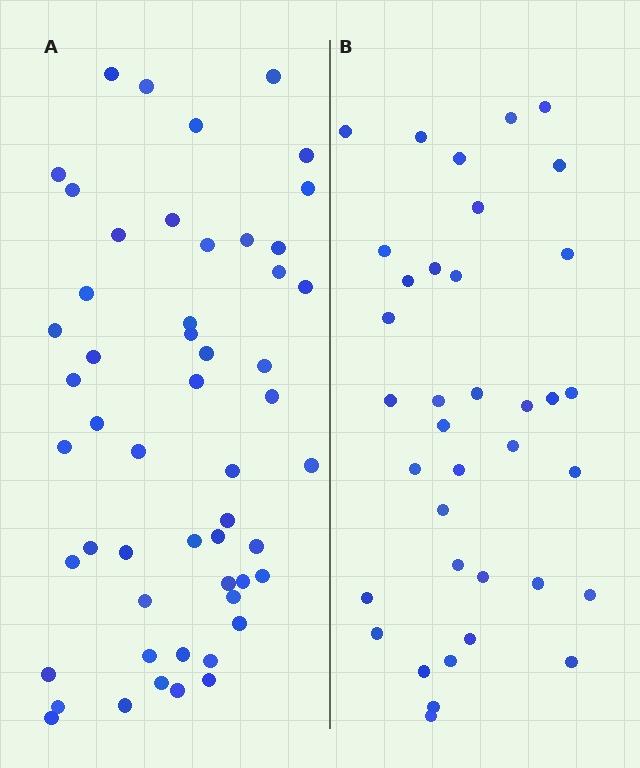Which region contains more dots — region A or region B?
Region A (the left region) has more dots.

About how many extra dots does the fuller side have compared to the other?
Region A has approximately 15 more dots than region B.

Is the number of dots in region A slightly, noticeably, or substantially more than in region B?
Region A has noticeably more, but not dramatically so. The ratio is roughly 1.4 to 1.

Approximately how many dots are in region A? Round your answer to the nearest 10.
About 50 dots. (The exact count is 53, which rounds to 50.)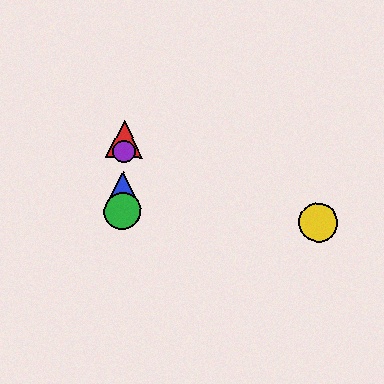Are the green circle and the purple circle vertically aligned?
Yes, both are at x≈122.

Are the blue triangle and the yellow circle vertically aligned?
No, the blue triangle is at x≈123 and the yellow circle is at x≈318.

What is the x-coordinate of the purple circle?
The purple circle is at x≈124.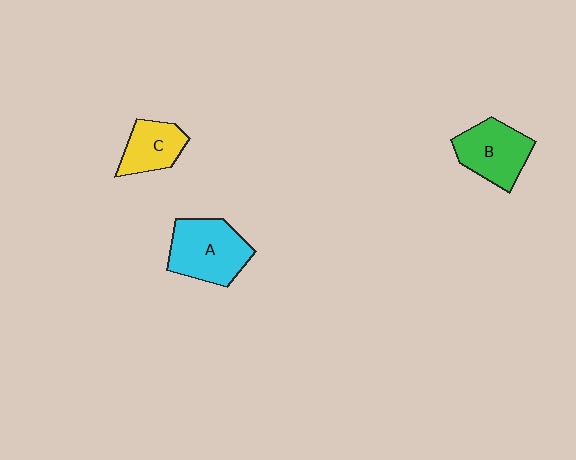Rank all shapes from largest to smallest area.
From largest to smallest: A (cyan), B (green), C (yellow).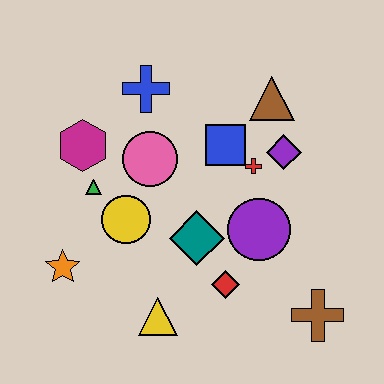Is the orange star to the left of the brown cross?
Yes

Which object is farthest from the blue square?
The orange star is farthest from the blue square.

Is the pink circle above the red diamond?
Yes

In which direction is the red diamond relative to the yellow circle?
The red diamond is to the right of the yellow circle.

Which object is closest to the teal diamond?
The red diamond is closest to the teal diamond.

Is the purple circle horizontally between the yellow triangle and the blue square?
No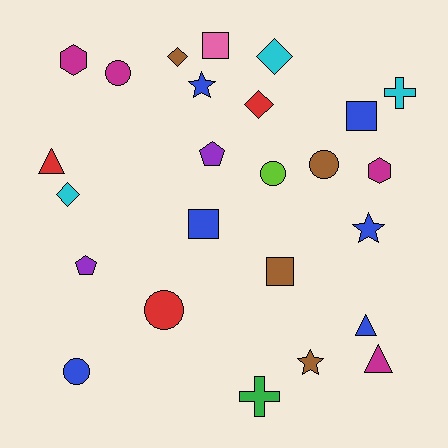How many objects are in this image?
There are 25 objects.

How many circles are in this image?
There are 5 circles.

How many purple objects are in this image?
There are 2 purple objects.